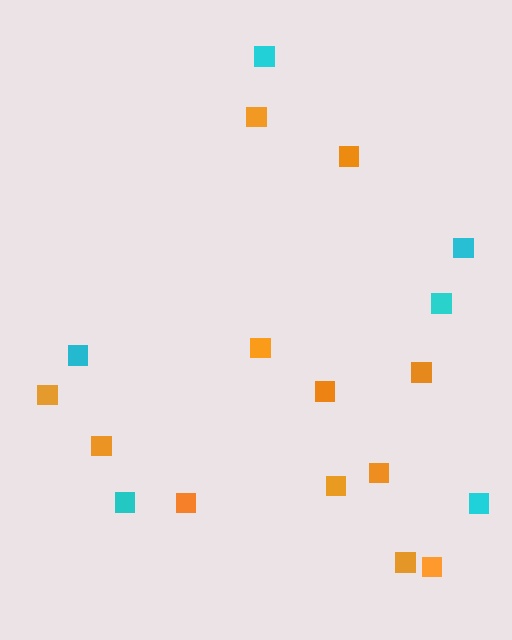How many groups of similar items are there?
There are 2 groups: one group of cyan squares (6) and one group of orange squares (12).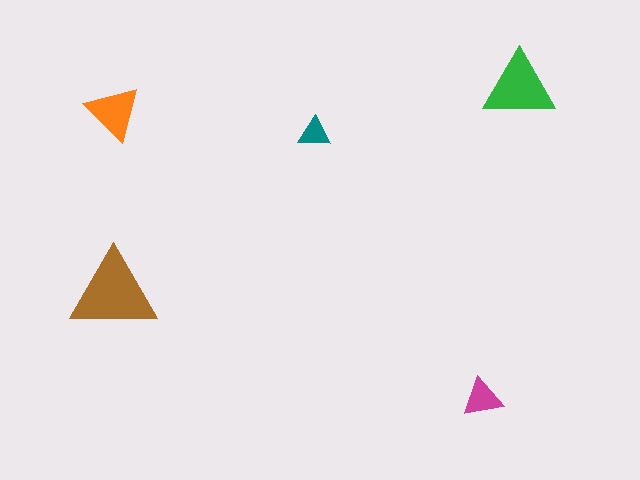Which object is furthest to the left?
The brown triangle is leftmost.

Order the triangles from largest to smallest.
the brown one, the green one, the orange one, the magenta one, the teal one.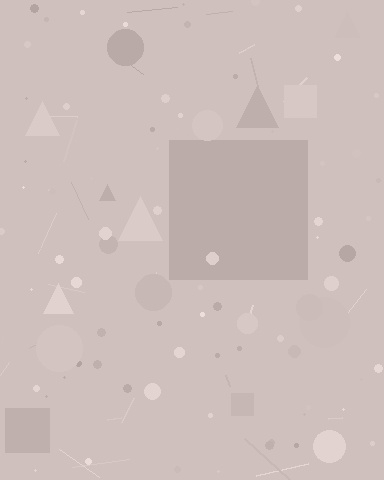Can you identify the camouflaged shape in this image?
The camouflaged shape is a square.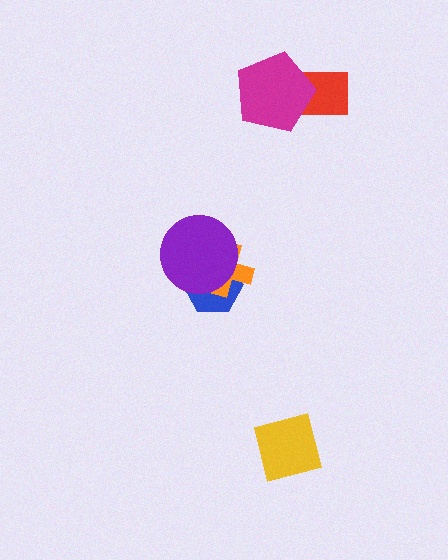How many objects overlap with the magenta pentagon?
1 object overlaps with the magenta pentagon.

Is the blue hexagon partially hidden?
Yes, it is partially covered by another shape.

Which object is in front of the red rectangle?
The magenta pentagon is in front of the red rectangle.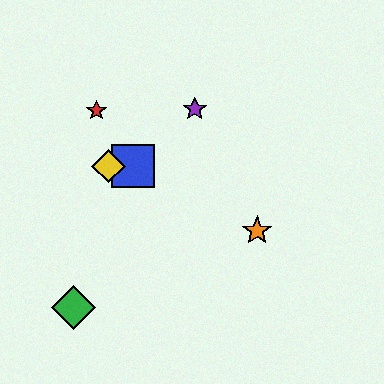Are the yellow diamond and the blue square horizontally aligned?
Yes, both are at y≈166.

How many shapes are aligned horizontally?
2 shapes (the blue square, the yellow diamond) are aligned horizontally.